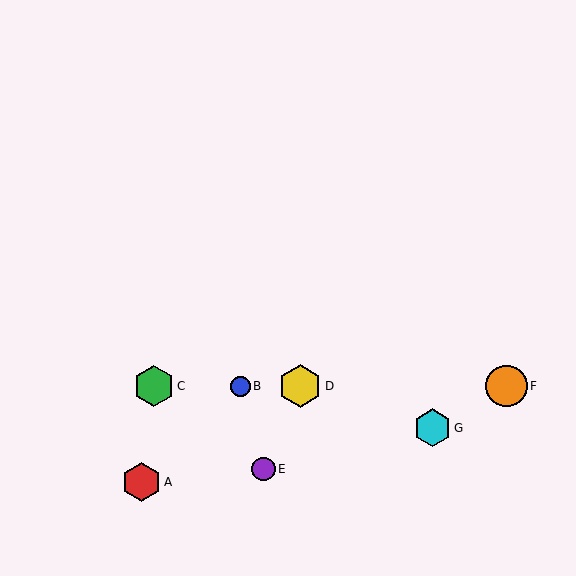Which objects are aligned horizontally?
Objects B, C, D, F are aligned horizontally.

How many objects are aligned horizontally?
4 objects (B, C, D, F) are aligned horizontally.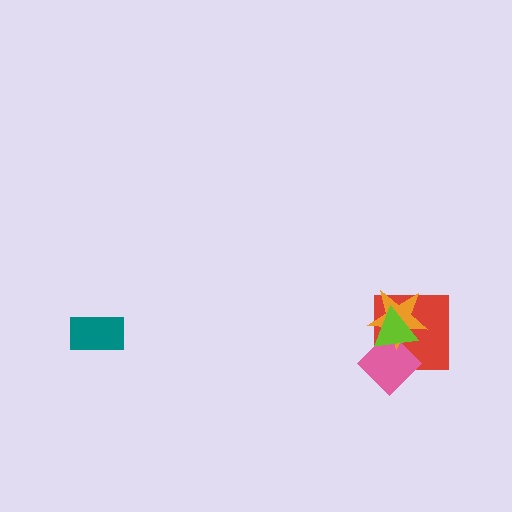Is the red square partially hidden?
Yes, it is partially covered by another shape.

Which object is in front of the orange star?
The lime triangle is in front of the orange star.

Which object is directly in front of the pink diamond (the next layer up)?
The orange star is directly in front of the pink diamond.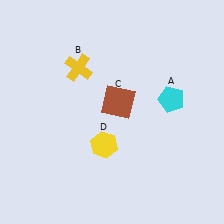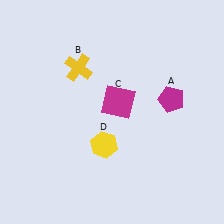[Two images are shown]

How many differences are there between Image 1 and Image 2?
There are 2 differences between the two images.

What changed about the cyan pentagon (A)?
In Image 1, A is cyan. In Image 2, it changed to magenta.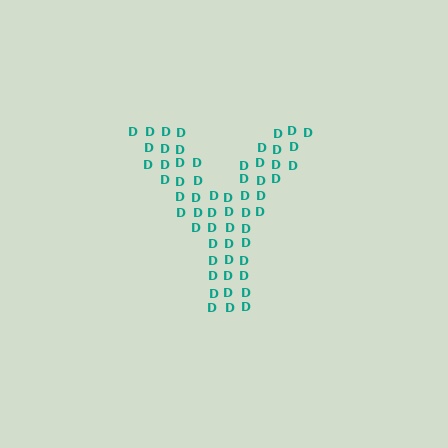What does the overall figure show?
The overall figure shows the letter Y.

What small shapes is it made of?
It is made of small letter D's.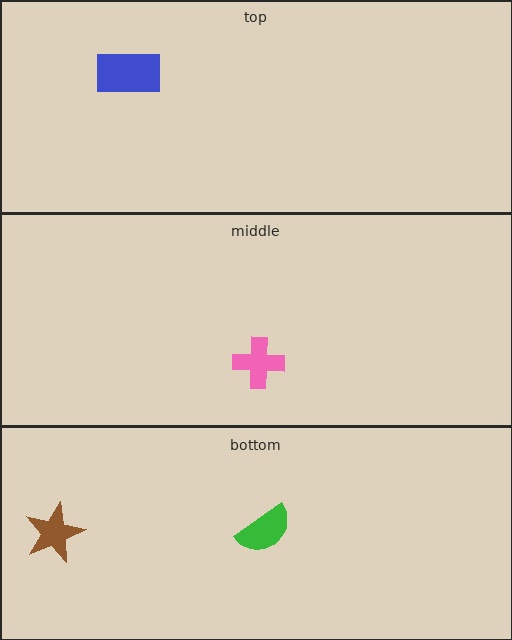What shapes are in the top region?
The blue rectangle.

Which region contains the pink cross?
The middle region.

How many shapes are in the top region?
1.